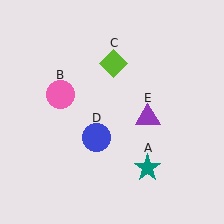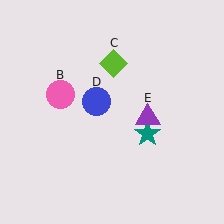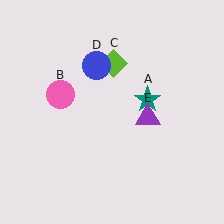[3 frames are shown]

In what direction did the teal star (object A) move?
The teal star (object A) moved up.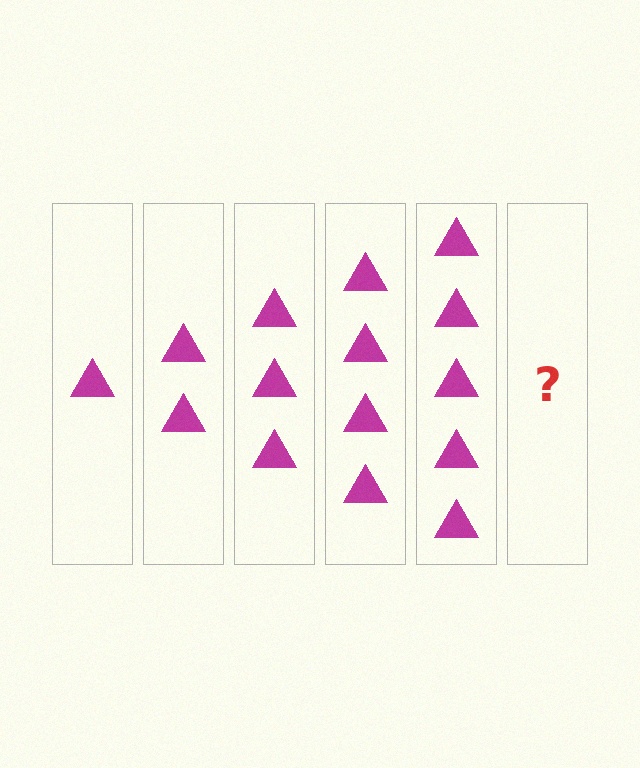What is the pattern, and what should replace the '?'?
The pattern is that each step adds one more triangle. The '?' should be 6 triangles.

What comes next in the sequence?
The next element should be 6 triangles.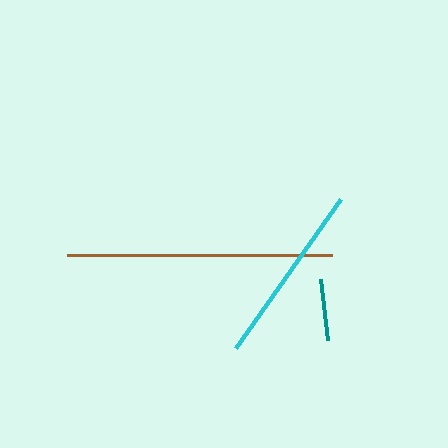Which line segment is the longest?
The brown line is the longest at approximately 265 pixels.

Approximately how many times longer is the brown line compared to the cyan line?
The brown line is approximately 1.5 times the length of the cyan line.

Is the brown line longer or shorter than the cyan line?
The brown line is longer than the cyan line.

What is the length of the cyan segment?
The cyan segment is approximately 183 pixels long.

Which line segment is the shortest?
The teal line is the shortest at approximately 62 pixels.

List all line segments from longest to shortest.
From longest to shortest: brown, cyan, teal.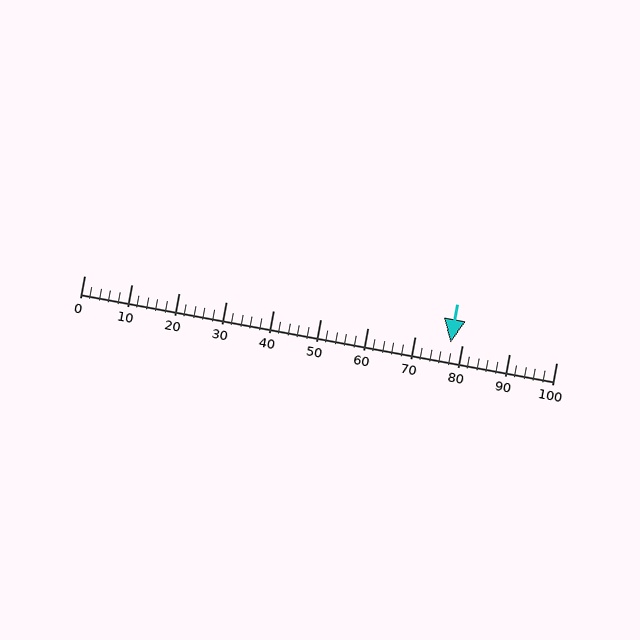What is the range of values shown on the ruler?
The ruler shows values from 0 to 100.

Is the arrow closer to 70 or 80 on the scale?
The arrow is closer to 80.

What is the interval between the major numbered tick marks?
The major tick marks are spaced 10 units apart.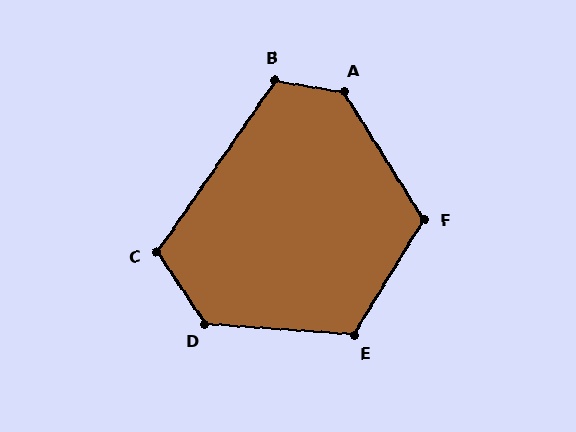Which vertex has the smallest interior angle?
C, at approximately 112 degrees.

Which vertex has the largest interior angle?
A, at approximately 131 degrees.